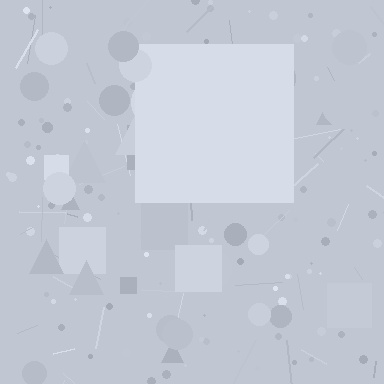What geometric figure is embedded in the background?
A square is embedded in the background.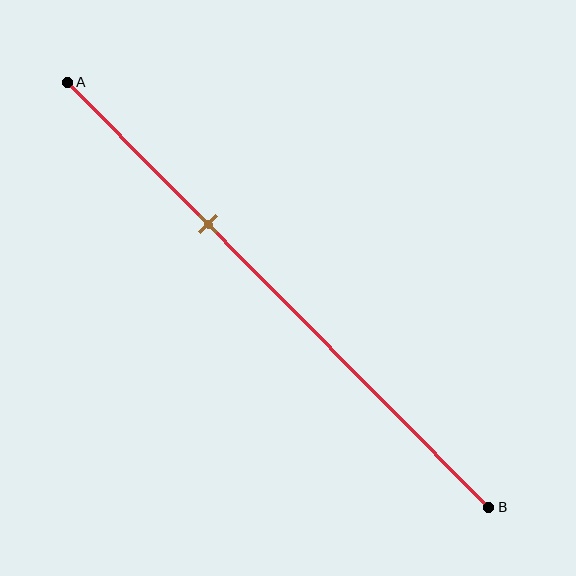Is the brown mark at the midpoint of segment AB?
No, the mark is at about 35% from A, not at the 50% midpoint.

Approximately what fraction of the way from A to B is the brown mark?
The brown mark is approximately 35% of the way from A to B.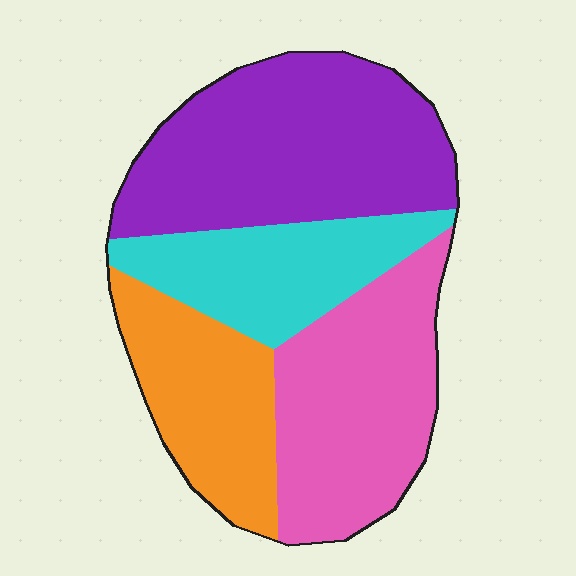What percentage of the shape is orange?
Orange covers roughly 20% of the shape.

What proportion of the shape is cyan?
Cyan takes up about one fifth (1/5) of the shape.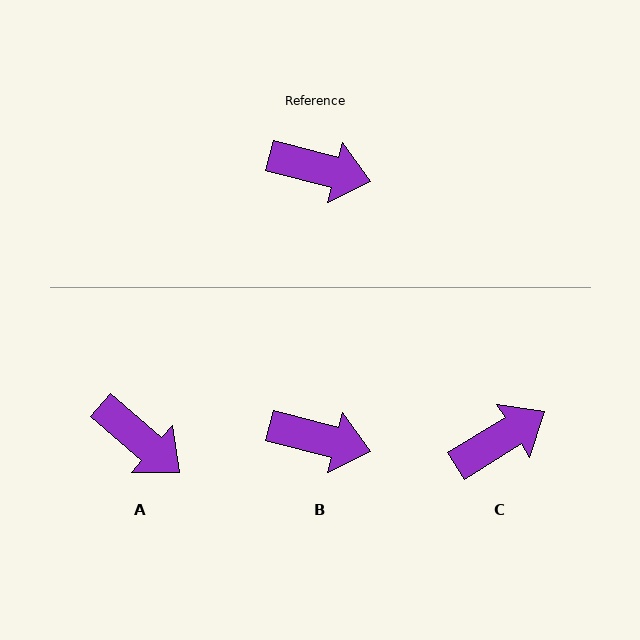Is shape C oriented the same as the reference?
No, it is off by about 46 degrees.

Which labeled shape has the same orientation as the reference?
B.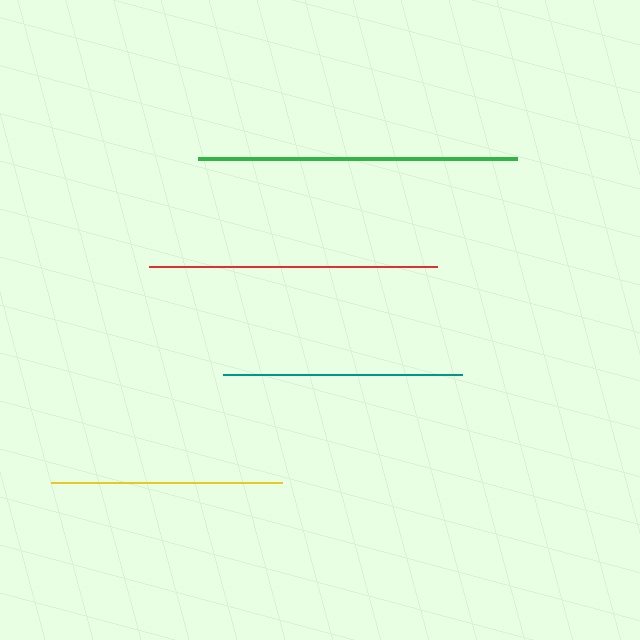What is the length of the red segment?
The red segment is approximately 288 pixels long.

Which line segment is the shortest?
The yellow line is the shortest at approximately 231 pixels.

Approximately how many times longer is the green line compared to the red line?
The green line is approximately 1.1 times the length of the red line.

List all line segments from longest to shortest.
From longest to shortest: green, red, teal, yellow.